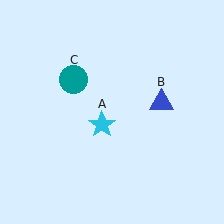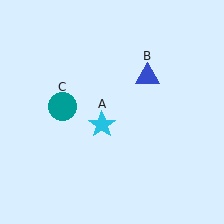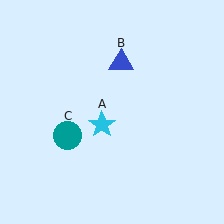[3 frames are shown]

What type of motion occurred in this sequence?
The blue triangle (object B), teal circle (object C) rotated counterclockwise around the center of the scene.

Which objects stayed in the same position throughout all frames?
Cyan star (object A) remained stationary.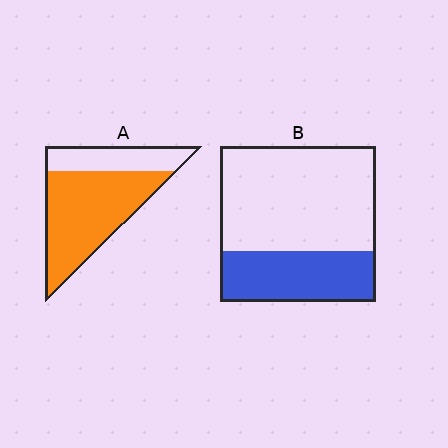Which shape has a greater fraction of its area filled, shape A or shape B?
Shape A.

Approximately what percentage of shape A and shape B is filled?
A is approximately 70% and B is approximately 35%.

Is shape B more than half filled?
No.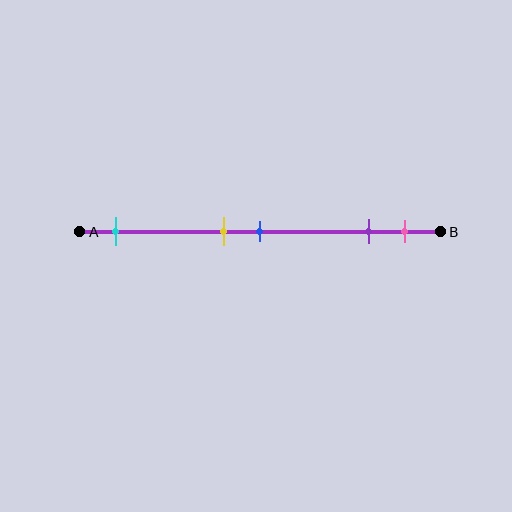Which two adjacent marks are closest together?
The yellow and blue marks are the closest adjacent pair.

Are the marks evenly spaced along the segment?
No, the marks are not evenly spaced.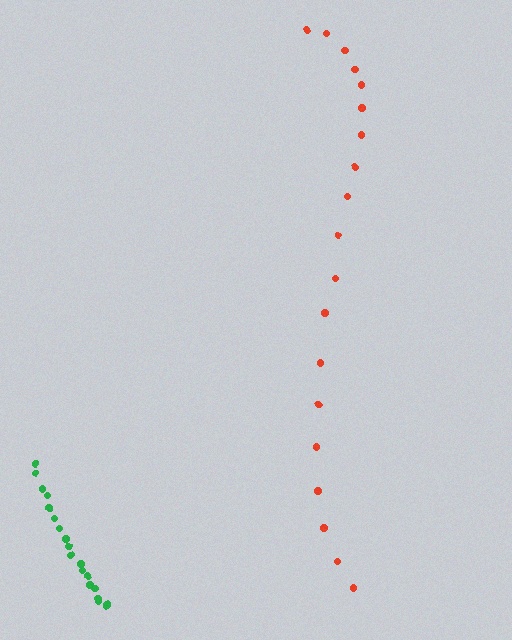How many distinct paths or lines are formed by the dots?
There are 2 distinct paths.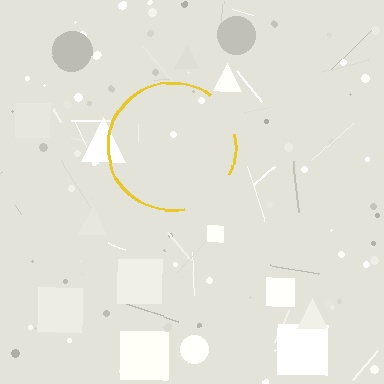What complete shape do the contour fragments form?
The contour fragments form a circle.